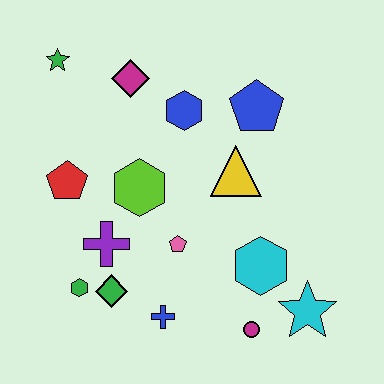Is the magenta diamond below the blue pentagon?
No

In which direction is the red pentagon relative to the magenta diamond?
The red pentagon is below the magenta diamond.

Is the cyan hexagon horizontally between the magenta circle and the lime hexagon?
No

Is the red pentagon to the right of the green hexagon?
No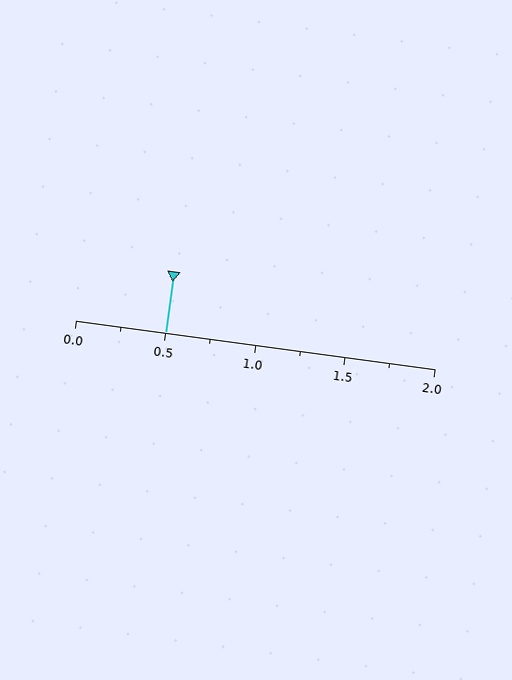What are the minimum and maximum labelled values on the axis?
The axis runs from 0.0 to 2.0.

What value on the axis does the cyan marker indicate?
The marker indicates approximately 0.5.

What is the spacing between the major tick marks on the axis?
The major ticks are spaced 0.5 apart.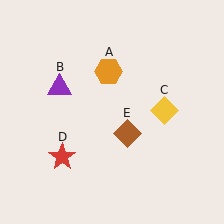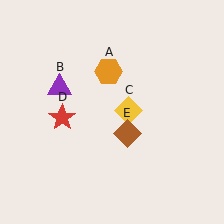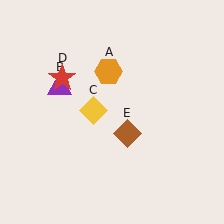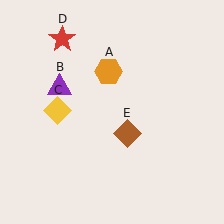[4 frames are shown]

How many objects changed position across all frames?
2 objects changed position: yellow diamond (object C), red star (object D).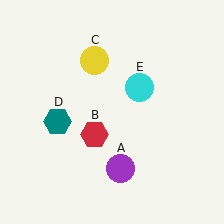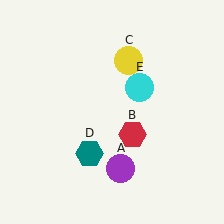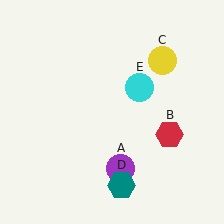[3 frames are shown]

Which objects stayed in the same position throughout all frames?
Purple circle (object A) and cyan circle (object E) remained stationary.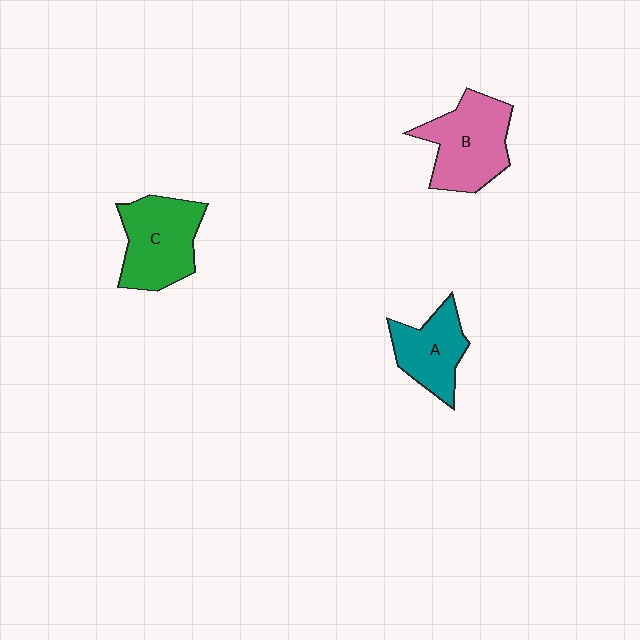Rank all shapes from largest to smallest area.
From largest to smallest: B (pink), C (green), A (teal).